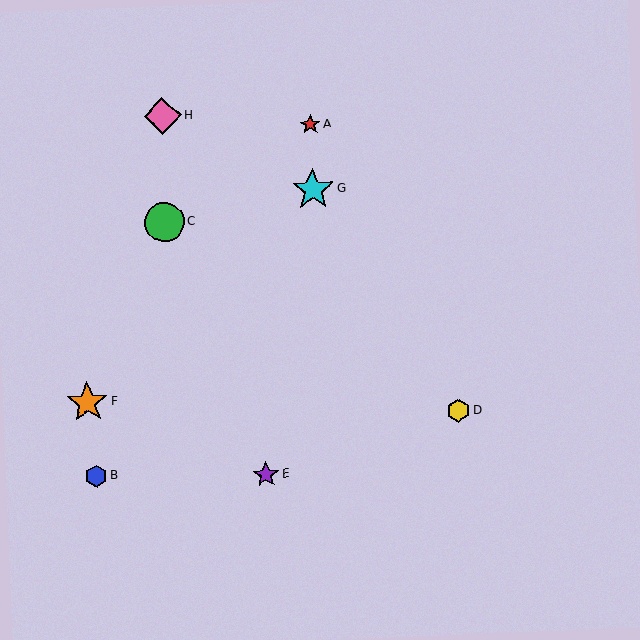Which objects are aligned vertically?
Objects A, G are aligned vertically.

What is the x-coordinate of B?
Object B is at x≈96.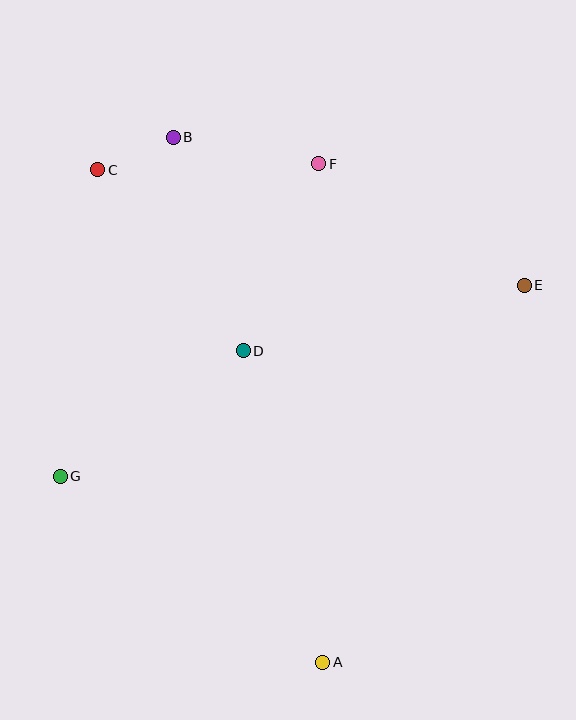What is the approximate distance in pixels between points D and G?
The distance between D and G is approximately 222 pixels.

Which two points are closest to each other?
Points B and C are closest to each other.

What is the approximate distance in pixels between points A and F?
The distance between A and F is approximately 498 pixels.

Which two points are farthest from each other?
Points A and B are farthest from each other.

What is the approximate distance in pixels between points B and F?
The distance between B and F is approximately 148 pixels.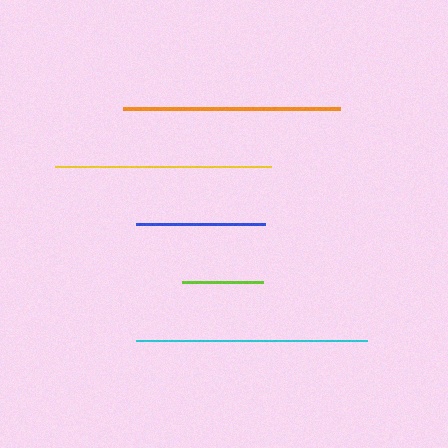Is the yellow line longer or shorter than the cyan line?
The cyan line is longer than the yellow line.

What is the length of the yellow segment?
The yellow segment is approximately 216 pixels long.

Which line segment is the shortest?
The lime line is the shortest at approximately 82 pixels.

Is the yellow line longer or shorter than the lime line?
The yellow line is longer than the lime line.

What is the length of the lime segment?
The lime segment is approximately 82 pixels long.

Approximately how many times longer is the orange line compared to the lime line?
The orange line is approximately 2.7 times the length of the lime line.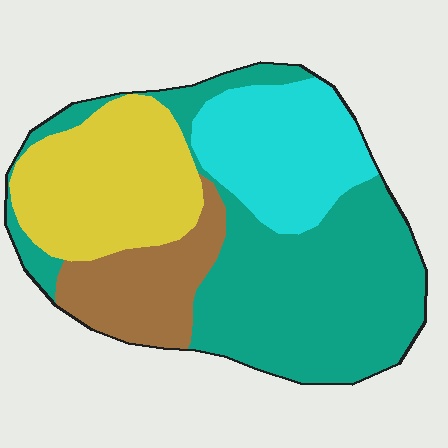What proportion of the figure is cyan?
Cyan covers about 20% of the figure.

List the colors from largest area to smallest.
From largest to smallest: teal, yellow, cyan, brown.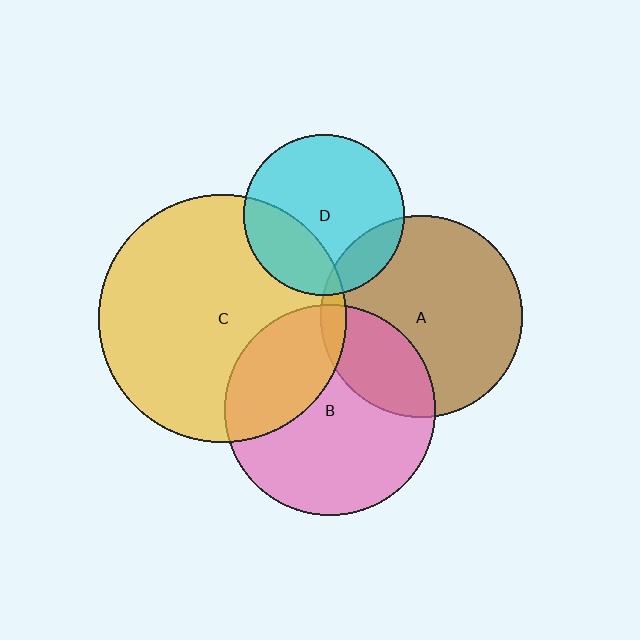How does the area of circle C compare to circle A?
Approximately 1.5 times.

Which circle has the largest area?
Circle C (yellow).